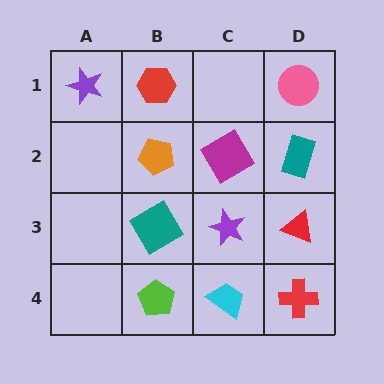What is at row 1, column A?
A purple star.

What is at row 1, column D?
A pink circle.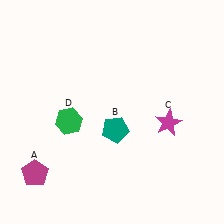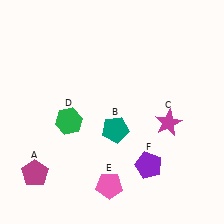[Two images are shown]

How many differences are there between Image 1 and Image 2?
There are 2 differences between the two images.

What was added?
A pink pentagon (E), a purple pentagon (F) were added in Image 2.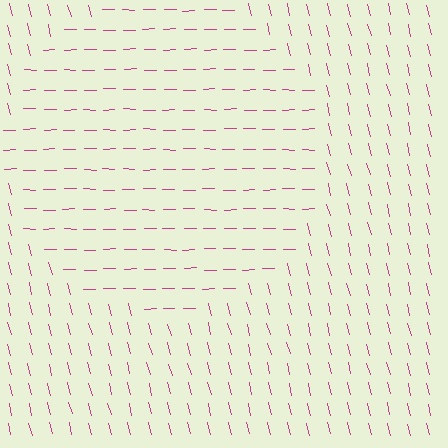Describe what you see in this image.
The image is filled with small magenta line segments. A circle region in the image has lines oriented differently from the surrounding lines, creating a visible texture boundary.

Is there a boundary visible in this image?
Yes, there is a texture boundary formed by a change in line orientation.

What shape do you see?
I see a circle.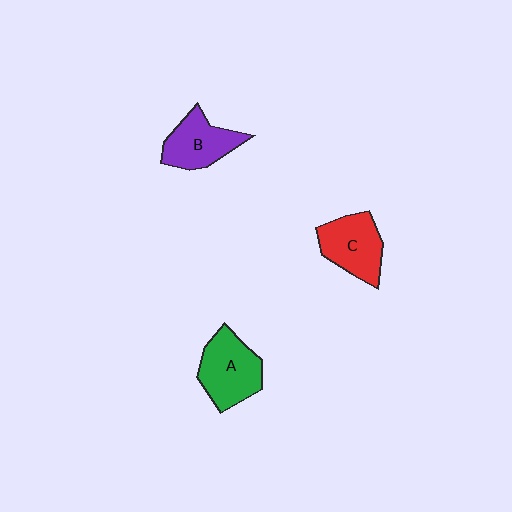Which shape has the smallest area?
Shape B (purple).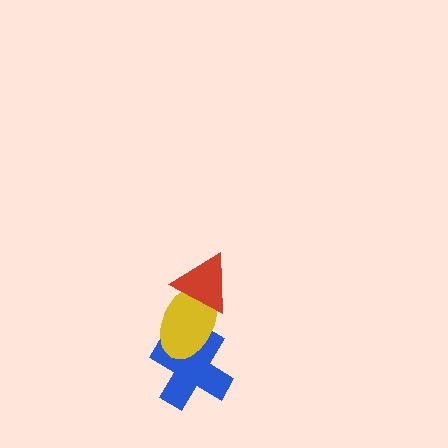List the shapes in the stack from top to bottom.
From top to bottom: the red triangle, the yellow ellipse, the blue cross.